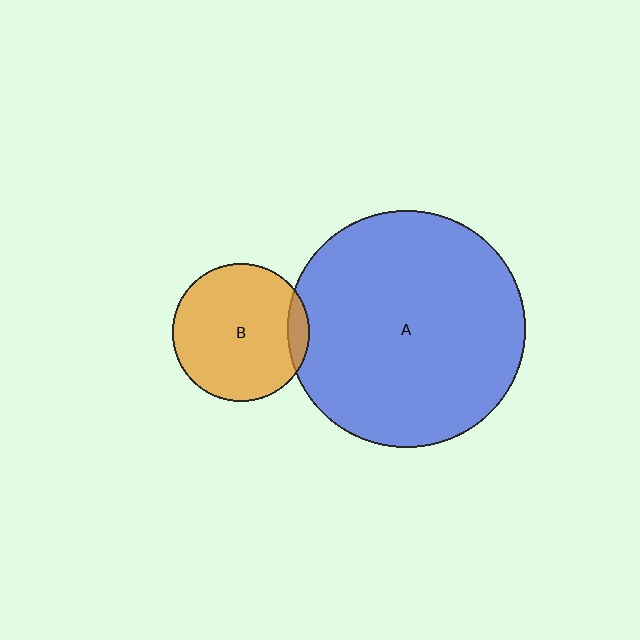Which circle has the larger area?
Circle A (blue).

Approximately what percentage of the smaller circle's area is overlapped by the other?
Approximately 10%.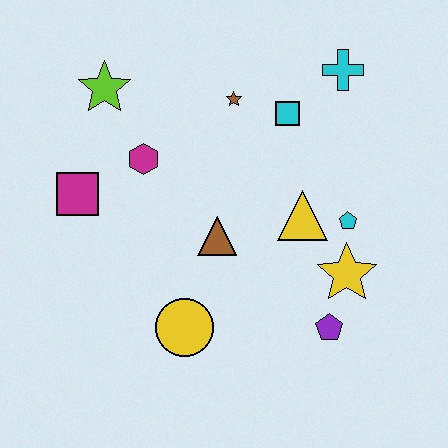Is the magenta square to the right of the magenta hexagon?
No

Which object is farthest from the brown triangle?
The cyan cross is farthest from the brown triangle.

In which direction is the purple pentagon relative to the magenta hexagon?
The purple pentagon is to the right of the magenta hexagon.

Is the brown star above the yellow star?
Yes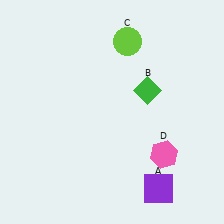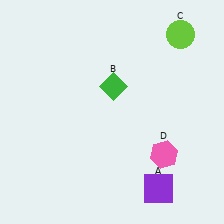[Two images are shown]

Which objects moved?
The objects that moved are: the green diamond (B), the lime circle (C).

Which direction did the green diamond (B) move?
The green diamond (B) moved left.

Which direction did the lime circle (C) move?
The lime circle (C) moved right.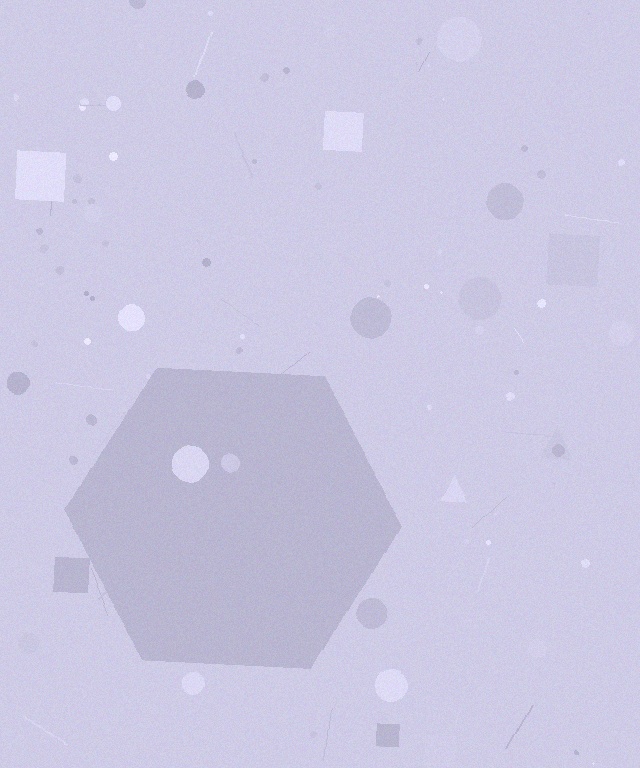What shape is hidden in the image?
A hexagon is hidden in the image.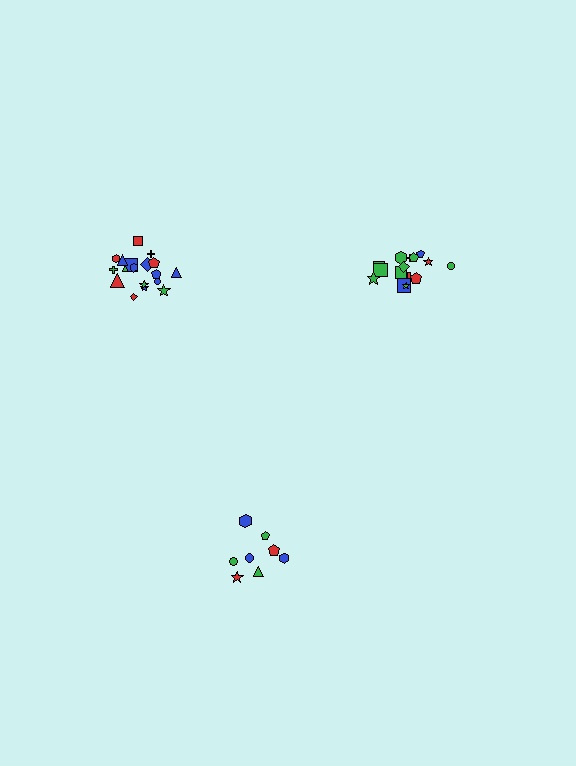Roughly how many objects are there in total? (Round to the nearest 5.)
Roughly 40 objects in total.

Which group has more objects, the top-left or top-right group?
The top-left group.